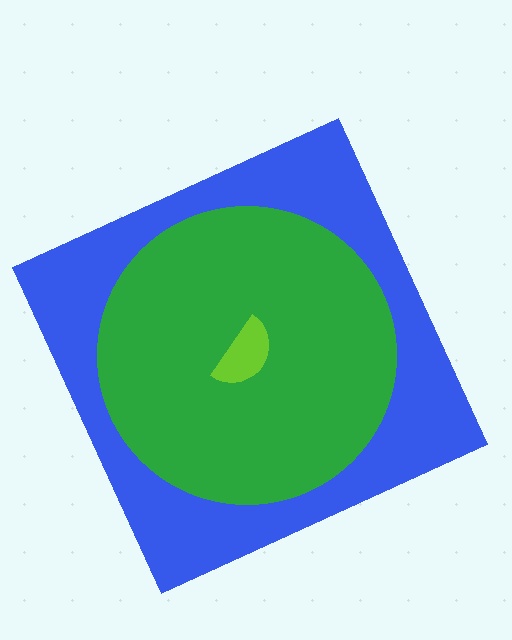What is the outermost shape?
The blue square.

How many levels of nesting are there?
3.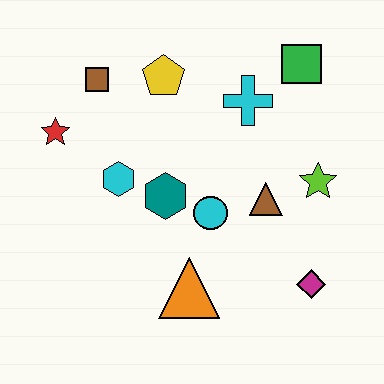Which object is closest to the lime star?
The brown triangle is closest to the lime star.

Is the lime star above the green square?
No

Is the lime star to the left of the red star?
No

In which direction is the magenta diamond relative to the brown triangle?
The magenta diamond is below the brown triangle.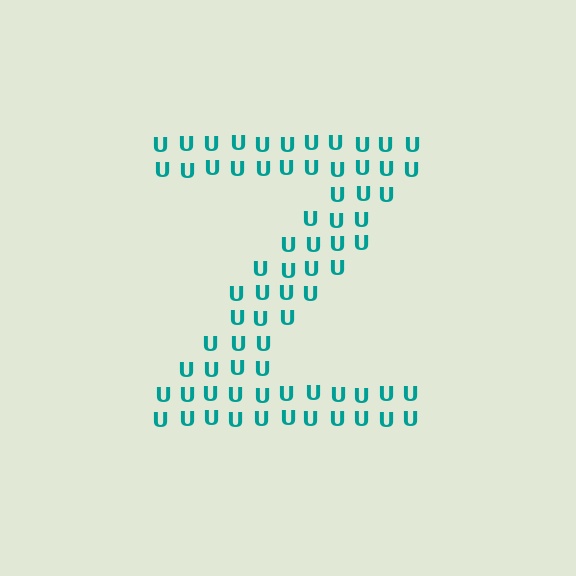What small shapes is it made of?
It is made of small letter U's.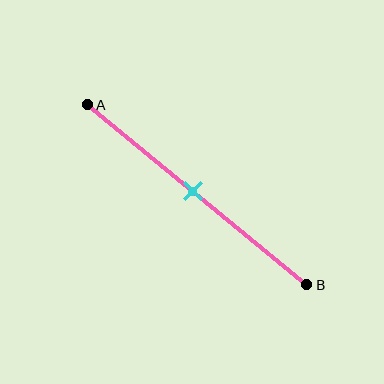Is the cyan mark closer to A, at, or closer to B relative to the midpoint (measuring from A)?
The cyan mark is approximately at the midpoint of segment AB.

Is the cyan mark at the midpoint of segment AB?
Yes, the mark is approximately at the midpoint.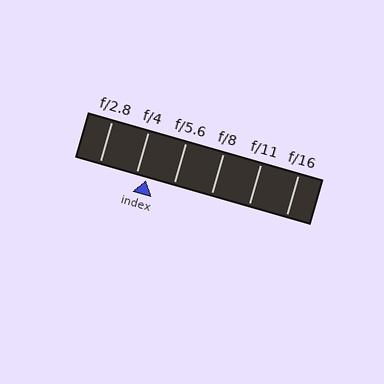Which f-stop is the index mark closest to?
The index mark is closest to f/4.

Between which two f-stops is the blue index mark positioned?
The index mark is between f/4 and f/5.6.